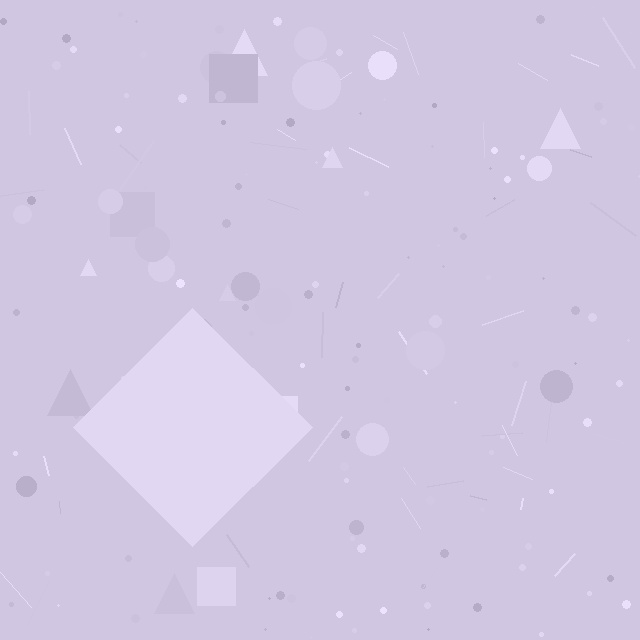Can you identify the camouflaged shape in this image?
The camouflaged shape is a diamond.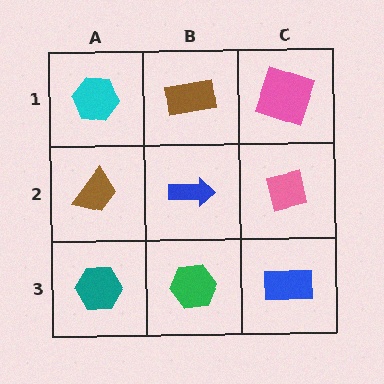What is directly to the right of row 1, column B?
A pink square.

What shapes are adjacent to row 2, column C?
A pink square (row 1, column C), a blue rectangle (row 3, column C), a blue arrow (row 2, column B).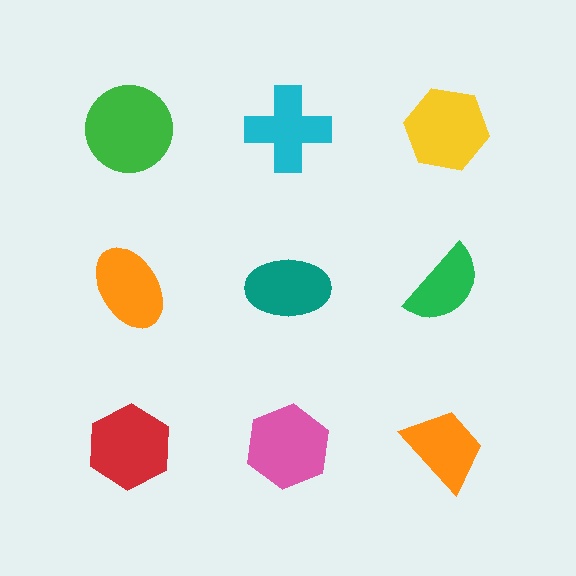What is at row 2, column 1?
An orange ellipse.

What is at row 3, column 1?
A red hexagon.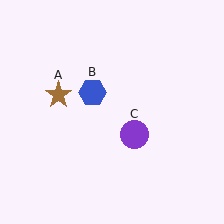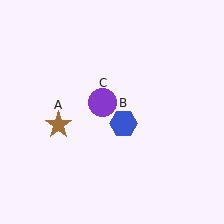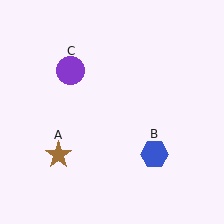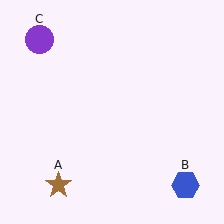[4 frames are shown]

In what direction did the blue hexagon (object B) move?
The blue hexagon (object B) moved down and to the right.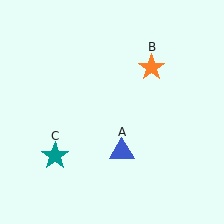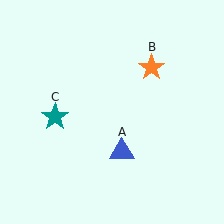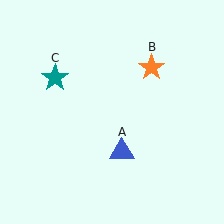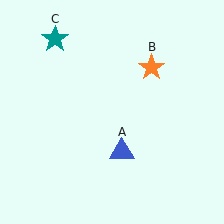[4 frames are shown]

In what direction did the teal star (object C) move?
The teal star (object C) moved up.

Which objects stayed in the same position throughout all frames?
Blue triangle (object A) and orange star (object B) remained stationary.